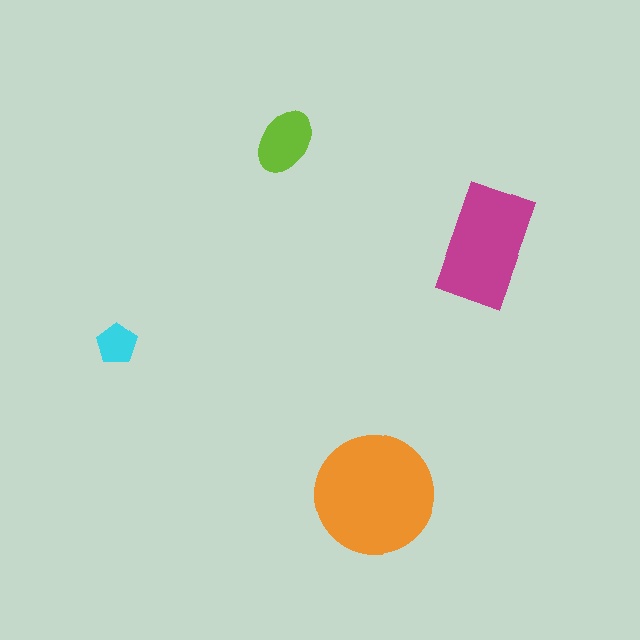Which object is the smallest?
The cyan pentagon.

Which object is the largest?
The orange circle.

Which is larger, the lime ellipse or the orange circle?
The orange circle.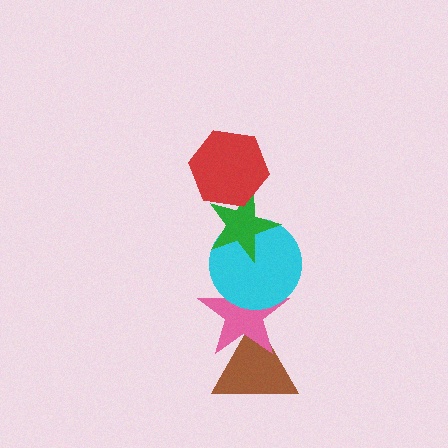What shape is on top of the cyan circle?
The green star is on top of the cyan circle.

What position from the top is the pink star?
The pink star is 4th from the top.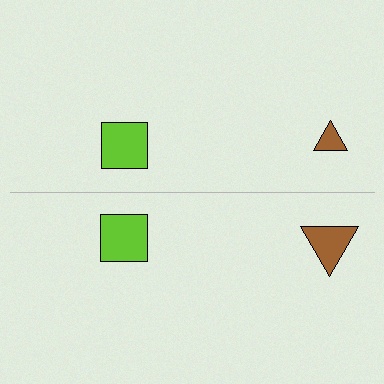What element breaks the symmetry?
The brown triangle on the bottom side has a different size than its mirror counterpart.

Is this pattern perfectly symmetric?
No, the pattern is not perfectly symmetric. The brown triangle on the bottom side has a different size than its mirror counterpart.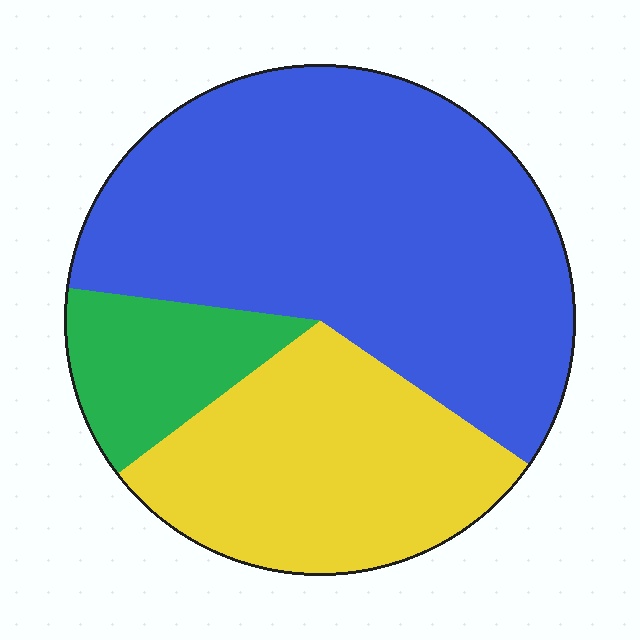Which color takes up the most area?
Blue, at roughly 60%.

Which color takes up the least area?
Green, at roughly 10%.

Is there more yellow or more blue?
Blue.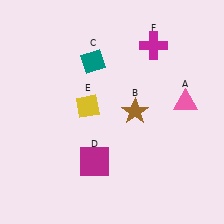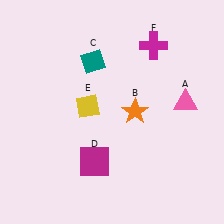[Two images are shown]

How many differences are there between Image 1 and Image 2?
There is 1 difference between the two images.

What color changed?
The star (B) changed from brown in Image 1 to orange in Image 2.